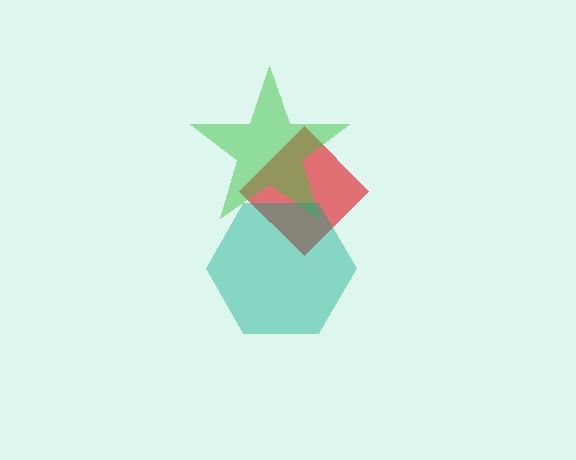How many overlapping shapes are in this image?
There are 3 overlapping shapes in the image.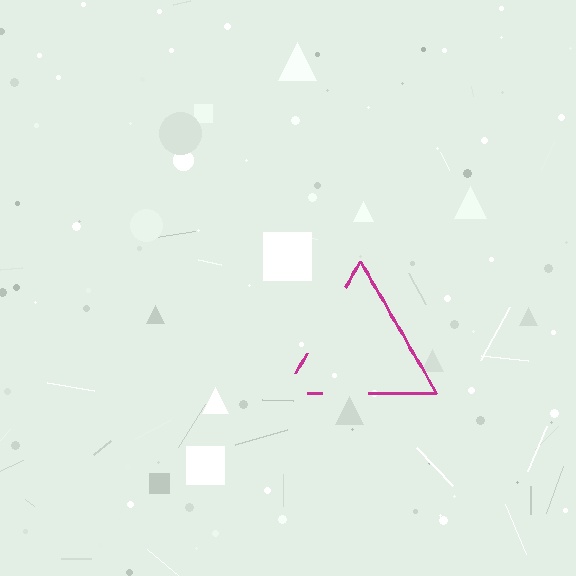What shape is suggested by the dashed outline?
The dashed outline suggests a triangle.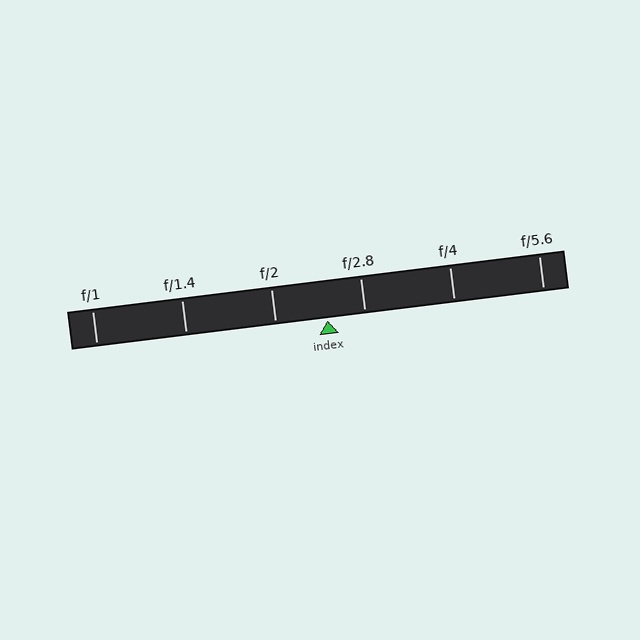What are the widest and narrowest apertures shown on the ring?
The widest aperture shown is f/1 and the narrowest is f/5.6.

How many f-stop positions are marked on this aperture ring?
There are 6 f-stop positions marked.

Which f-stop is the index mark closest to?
The index mark is closest to f/2.8.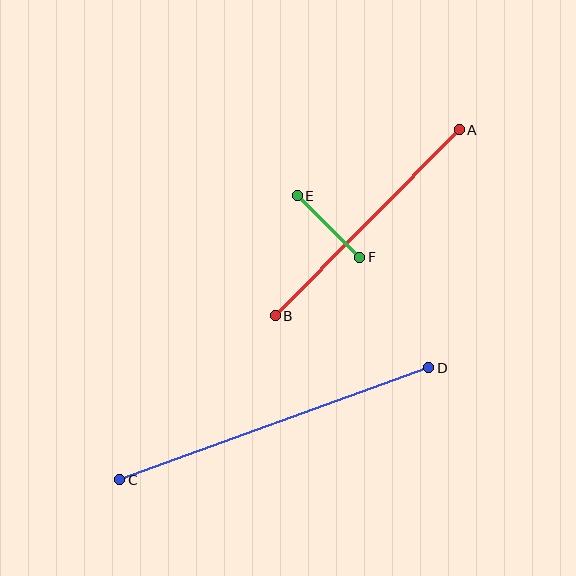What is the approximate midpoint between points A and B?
The midpoint is at approximately (367, 223) pixels.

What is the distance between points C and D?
The distance is approximately 328 pixels.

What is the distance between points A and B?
The distance is approximately 262 pixels.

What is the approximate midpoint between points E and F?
The midpoint is at approximately (328, 227) pixels.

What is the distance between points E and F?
The distance is approximately 88 pixels.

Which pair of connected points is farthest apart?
Points C and D are farthest apart.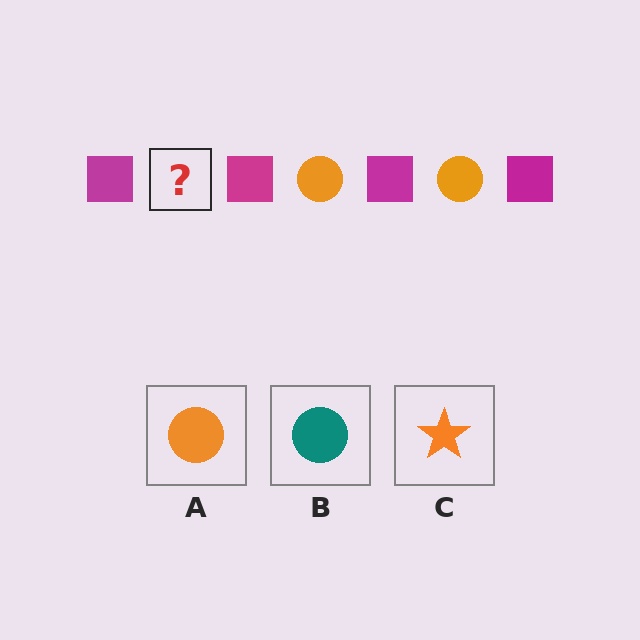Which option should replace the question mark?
Option A.